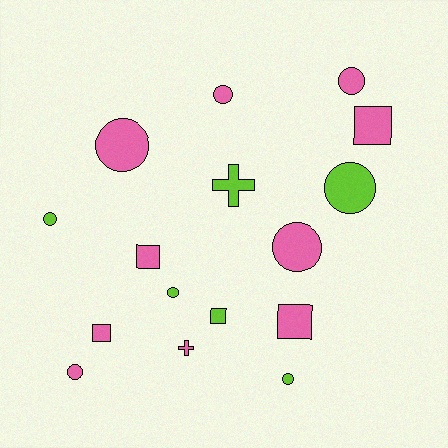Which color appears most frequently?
Pink, with 10 objects.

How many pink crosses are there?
There is 1 pink cross.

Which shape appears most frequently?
Circle, with 9 objects.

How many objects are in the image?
There are 16 objects.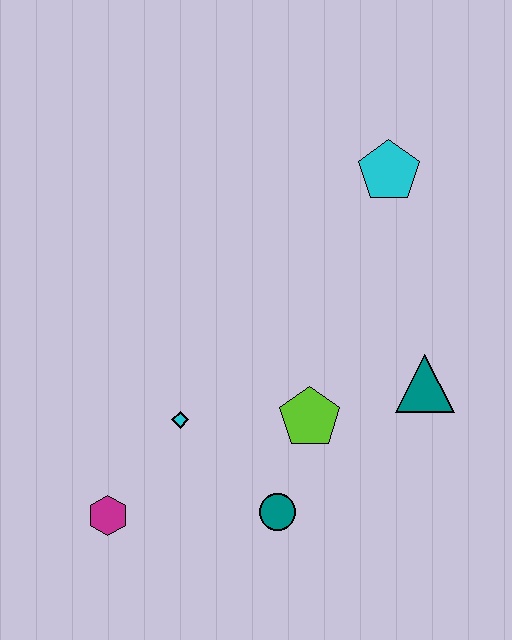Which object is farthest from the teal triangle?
The magenta hexagon is farthest from the teal triangle.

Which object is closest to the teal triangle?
The lime pentagon is closest to the teal triangle.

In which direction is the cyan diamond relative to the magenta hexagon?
The cyan diamond is above the magenta hexagon.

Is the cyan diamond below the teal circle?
No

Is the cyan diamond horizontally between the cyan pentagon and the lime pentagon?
No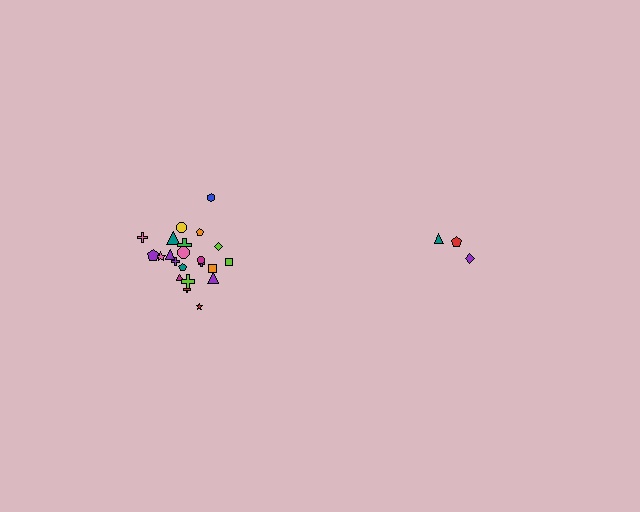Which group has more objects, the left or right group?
The left group.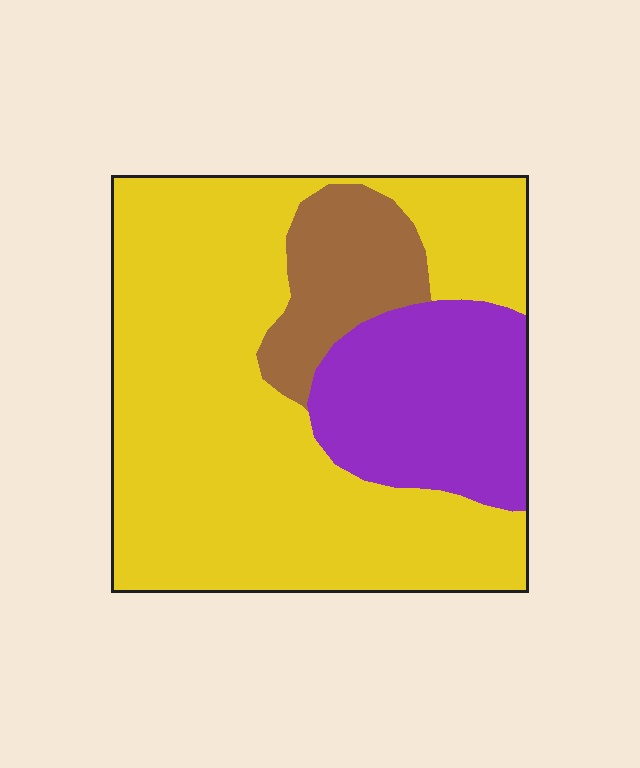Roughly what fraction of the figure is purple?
Purple takes up about one fifth (1/5) of the figure.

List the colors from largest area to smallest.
From largest to smallest: yellow, purple, brown.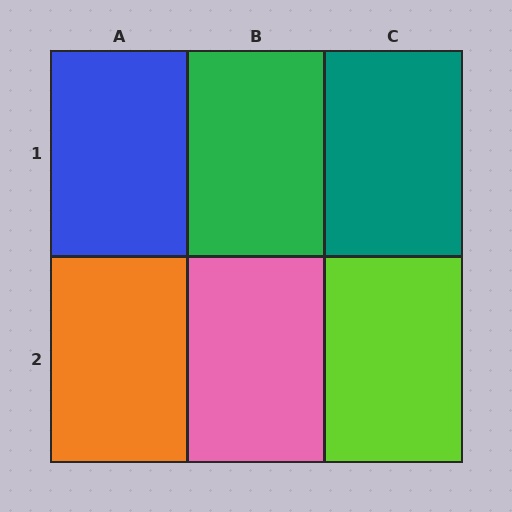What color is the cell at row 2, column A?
Orange.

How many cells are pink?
1 cell is pink.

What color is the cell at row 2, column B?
Pink.